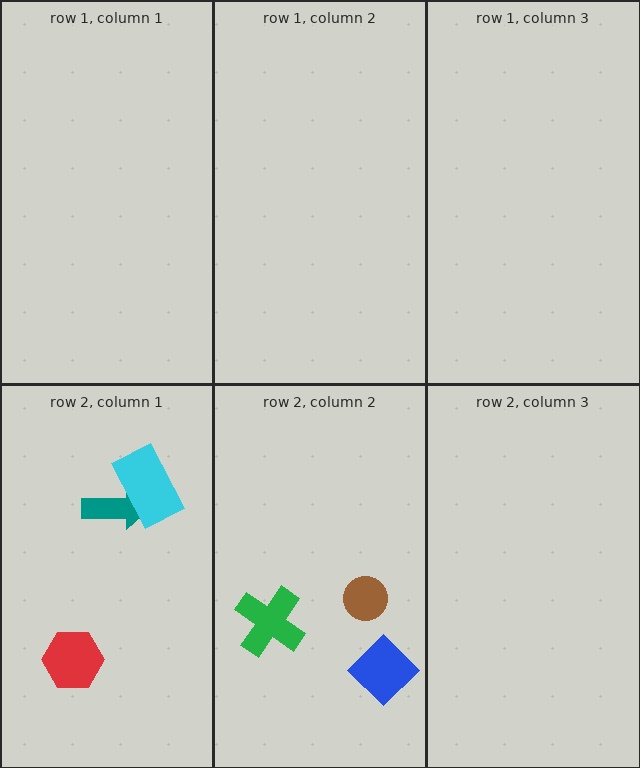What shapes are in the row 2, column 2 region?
The brown circle, the blue diamond, the green cross.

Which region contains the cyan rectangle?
The row 2, column 1 region.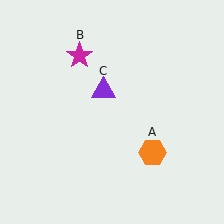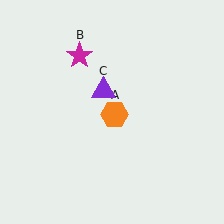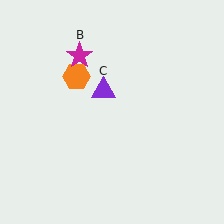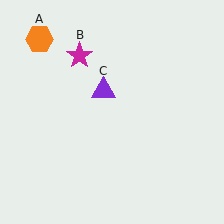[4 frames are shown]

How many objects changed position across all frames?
1 object changed position: orange hexagon (object A).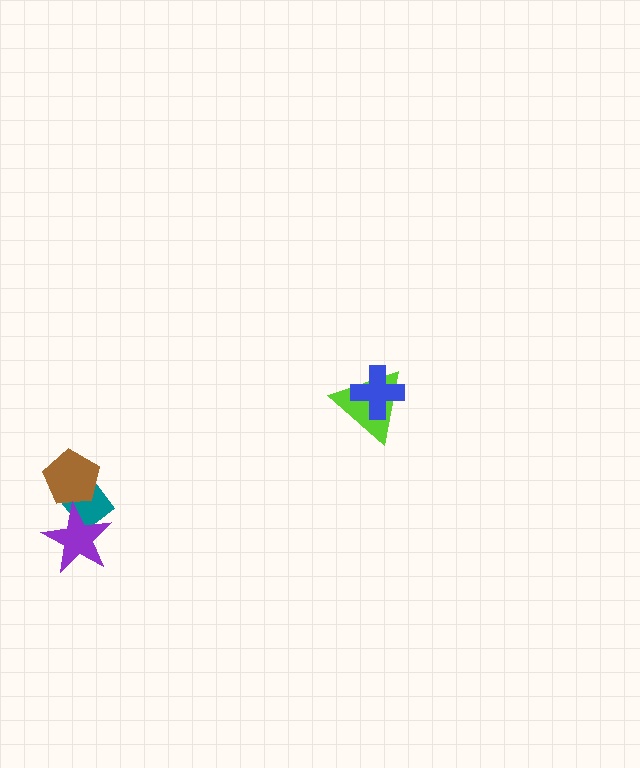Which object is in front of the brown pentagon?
The purple star is in front of the brown pentagon.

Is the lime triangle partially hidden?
Yes, it is partially covered by another shape.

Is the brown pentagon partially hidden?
Yes, it is partially covered by another shape.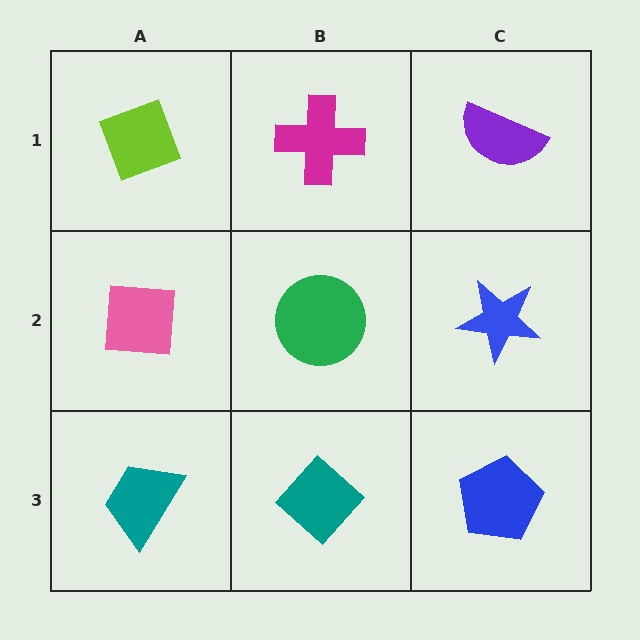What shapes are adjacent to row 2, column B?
A magenta cross (row 1, column B), a teal diamond (row 3, column B), a pink square (row 2, column A), a blue star (row 2, column C).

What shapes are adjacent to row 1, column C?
A blue star (row 2, column C), a magenta cross (row 1, column B).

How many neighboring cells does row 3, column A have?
2.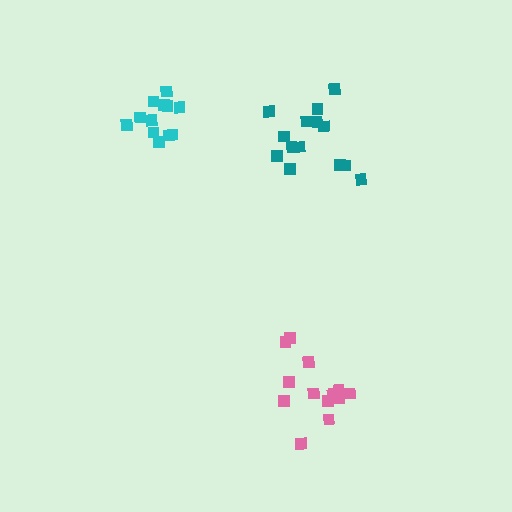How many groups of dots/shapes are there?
There are 3 groups.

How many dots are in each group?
Group 1: 14 dots, Group 2: 12 dots, Group 3: 14 dots (40 total).